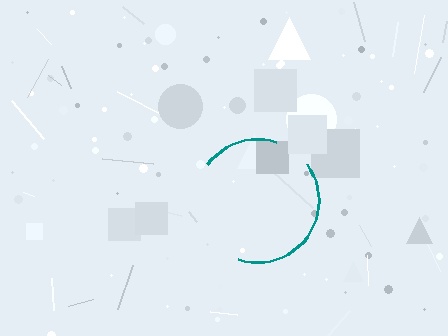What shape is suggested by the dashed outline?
The dashed outline suggests a circle.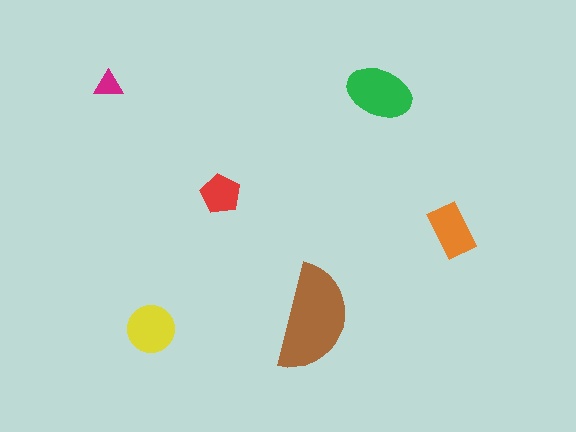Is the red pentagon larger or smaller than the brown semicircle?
Smaller.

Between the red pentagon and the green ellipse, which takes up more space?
The green ellipse.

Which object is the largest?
The brown semicircle.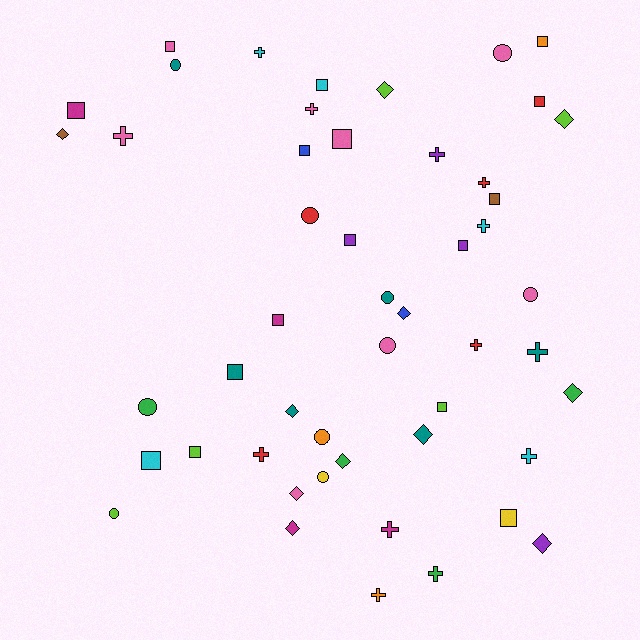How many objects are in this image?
There are 50 objects.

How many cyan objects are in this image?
There are 5 cyan objects.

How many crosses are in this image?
There are 13 crosses.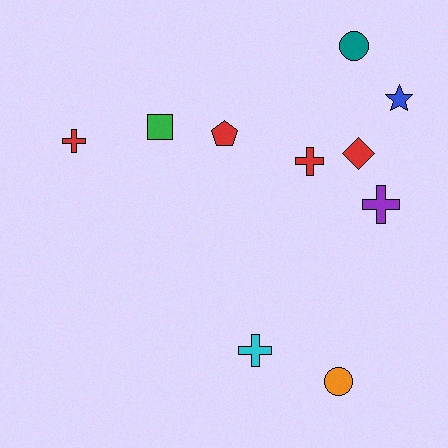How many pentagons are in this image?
There is 1 pentagon.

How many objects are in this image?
There are 10 objects.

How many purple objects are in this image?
There is 1 purple object.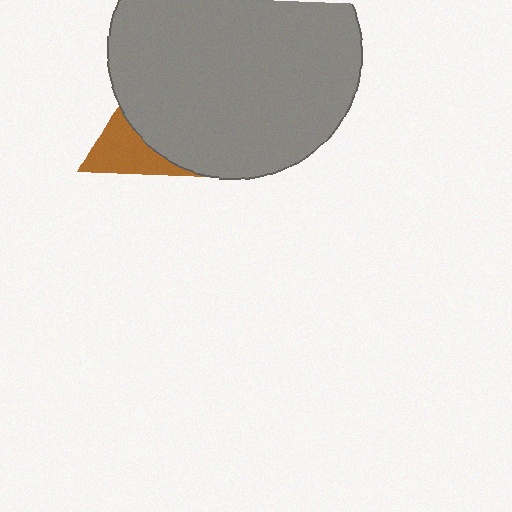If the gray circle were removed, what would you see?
You would see the complete brown triangle.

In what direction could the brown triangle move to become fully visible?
The brown triangle could move toward the lower-left. That would shift it out from behind the gray circle entirely.